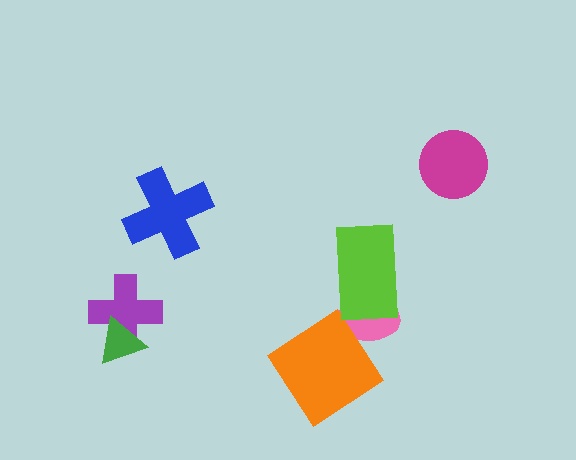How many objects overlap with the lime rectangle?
1 object overlaps with the lime rectangle.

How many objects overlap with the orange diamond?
1 object overlaps with the orange diamond.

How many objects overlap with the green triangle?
1 object overlaps with the green triangle.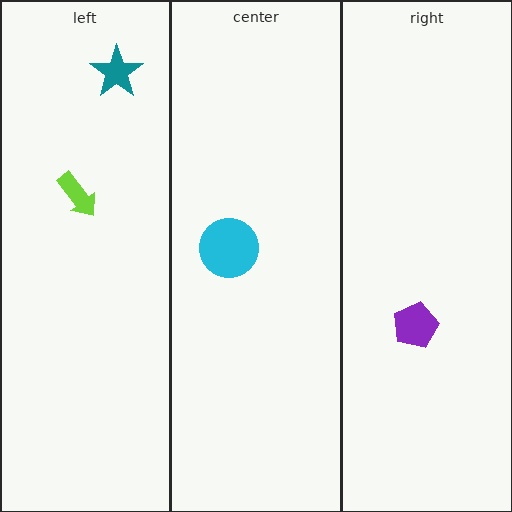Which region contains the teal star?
The left region.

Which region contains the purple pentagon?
The right region.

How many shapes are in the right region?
1.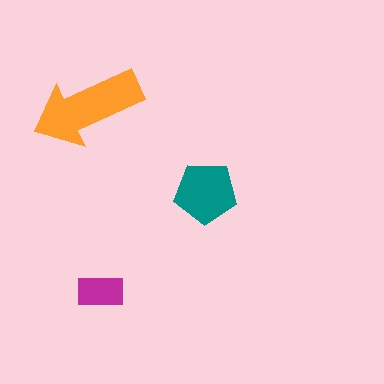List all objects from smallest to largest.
The magenta rectangle, the teal pentagon, the orange arrow.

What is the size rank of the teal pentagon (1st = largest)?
2nd.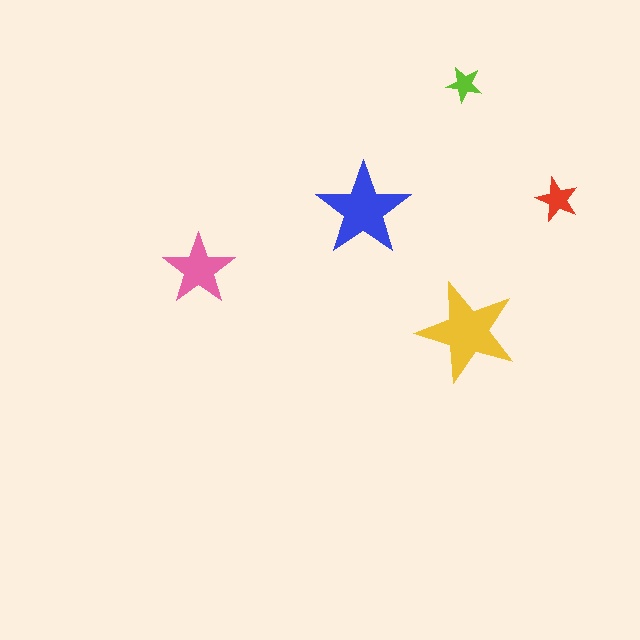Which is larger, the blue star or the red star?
The blue one.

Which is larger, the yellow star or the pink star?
The yellow one.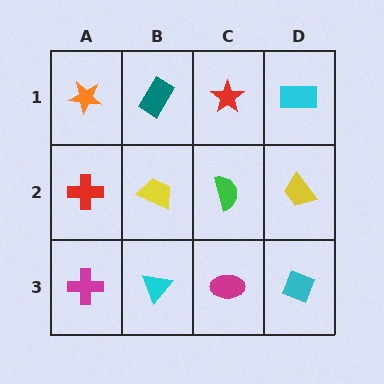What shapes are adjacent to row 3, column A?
A red cross (row 2, column A), a cyan triangle (row 3, column B).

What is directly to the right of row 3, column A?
A cyan triangle.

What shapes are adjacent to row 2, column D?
A cyan rectangle (row 1, column D), a cyan diamond (row 3, column D), a green semicircle (row 2, column C).